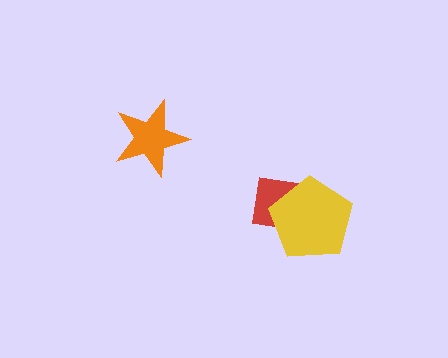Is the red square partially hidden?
Yes, it is partially covered by another shape.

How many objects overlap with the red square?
1 object overlaps with the red square.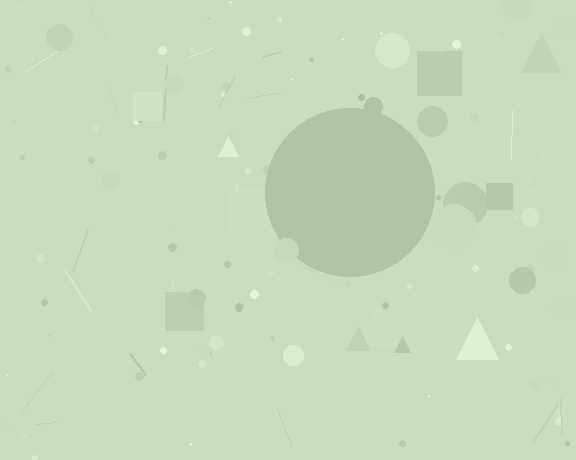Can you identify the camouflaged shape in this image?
The camouflaged shape is a circle.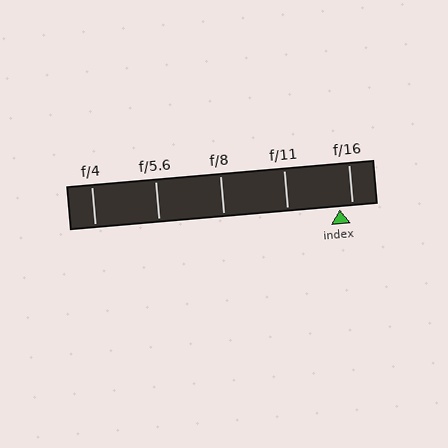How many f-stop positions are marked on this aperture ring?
There are 5 f-stop positions marked.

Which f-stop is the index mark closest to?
The index mark is closest to f/16.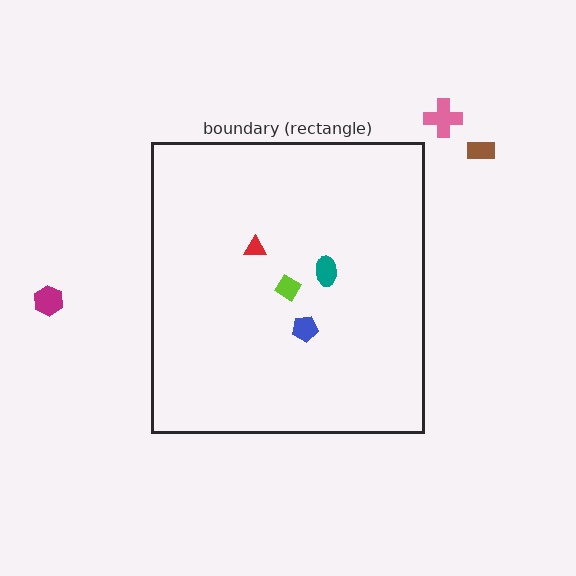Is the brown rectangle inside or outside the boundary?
Outside.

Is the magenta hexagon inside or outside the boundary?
Outside.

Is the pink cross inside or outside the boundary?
Outside.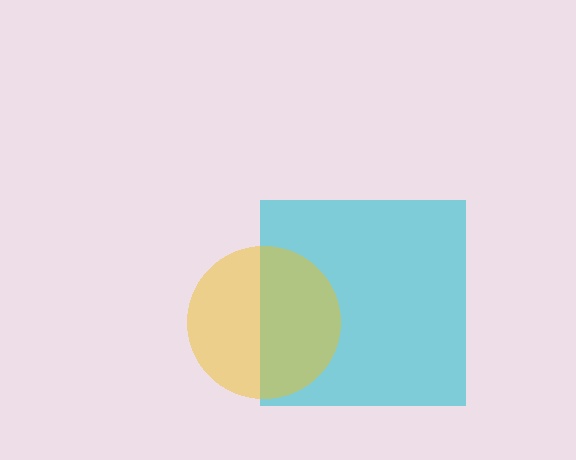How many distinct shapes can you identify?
There are 2 distinct shapes: a cyan square, a yellow circle.